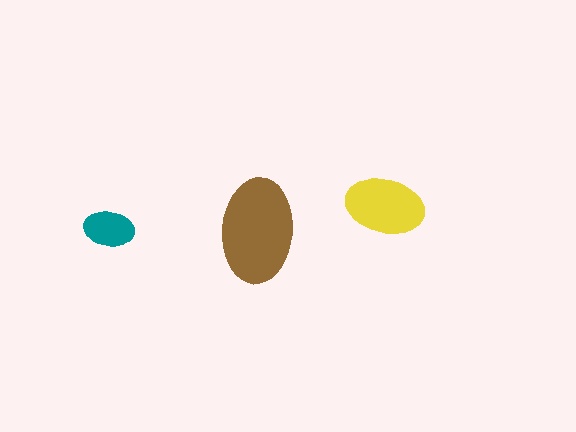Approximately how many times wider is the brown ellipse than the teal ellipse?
About 2 times wider.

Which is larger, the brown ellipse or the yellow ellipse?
The brown one.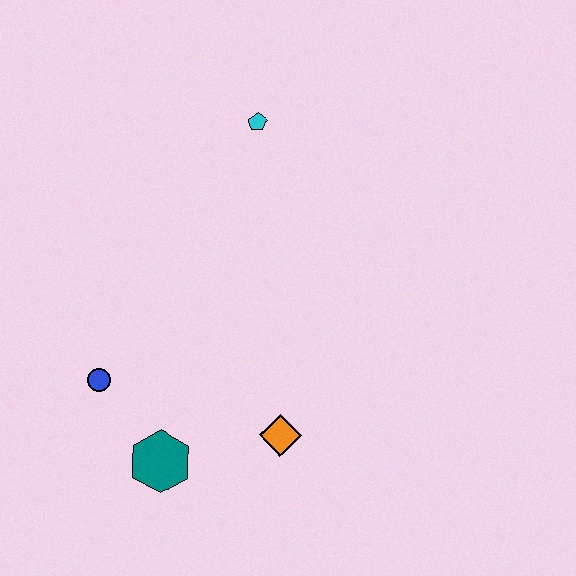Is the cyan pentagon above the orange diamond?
Yes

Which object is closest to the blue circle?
The teal hexagon is closest to the blue circle.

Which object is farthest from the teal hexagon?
The cyan pentagon is farthest from the teal hexagon.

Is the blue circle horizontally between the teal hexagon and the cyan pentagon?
No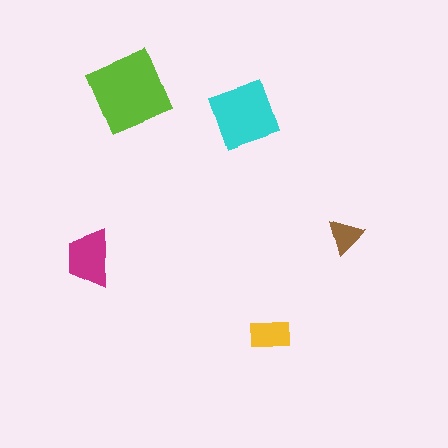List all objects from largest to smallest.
The lime diamond, the cyan square, the magenta trapezoid, the yellow rectangle, the brown triangle.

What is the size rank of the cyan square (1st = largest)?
2nd.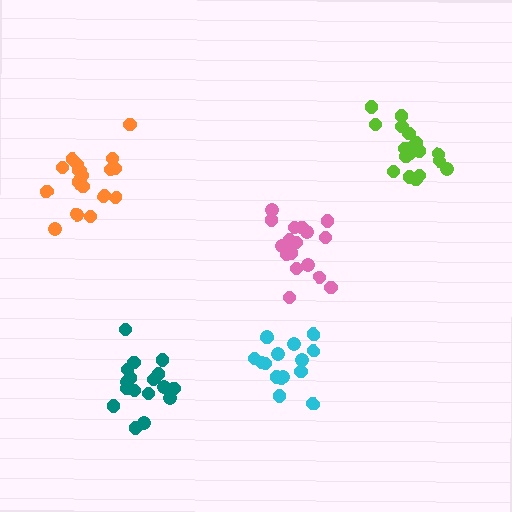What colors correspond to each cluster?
The clusters are colored: cyan, teal, pink, orange, lime.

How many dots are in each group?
Group 1: 16 dots, Group 2: 17 dots, Group 3: 19 dots, Group 4: 19 dots, Group 5: 19 dots (90 total).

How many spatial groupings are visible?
There are 5 spatial groupings.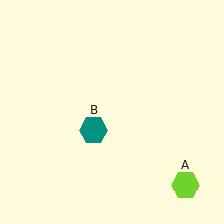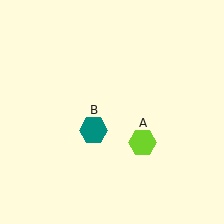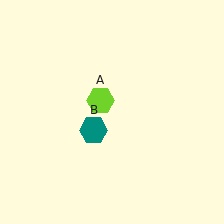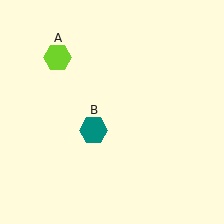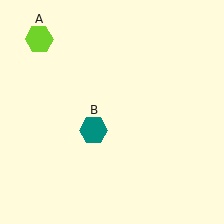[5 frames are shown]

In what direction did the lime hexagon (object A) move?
The lime hexagon (object A) moved up and to the left.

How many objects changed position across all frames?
1 object changed position: lime hexagon (object A).